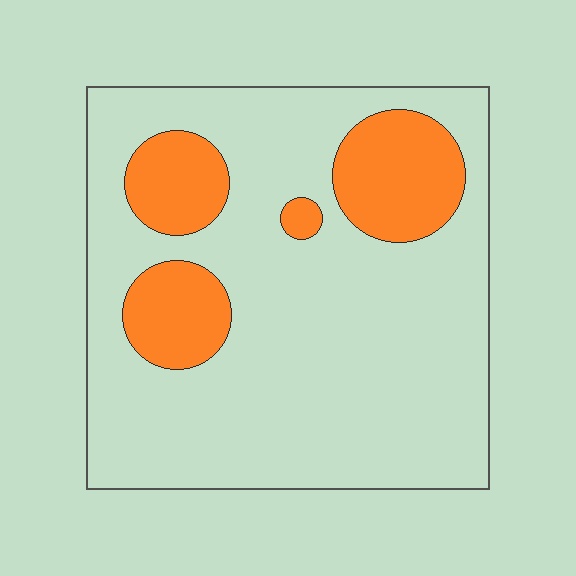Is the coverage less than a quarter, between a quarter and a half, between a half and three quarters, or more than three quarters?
Less than a quarter.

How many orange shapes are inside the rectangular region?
4.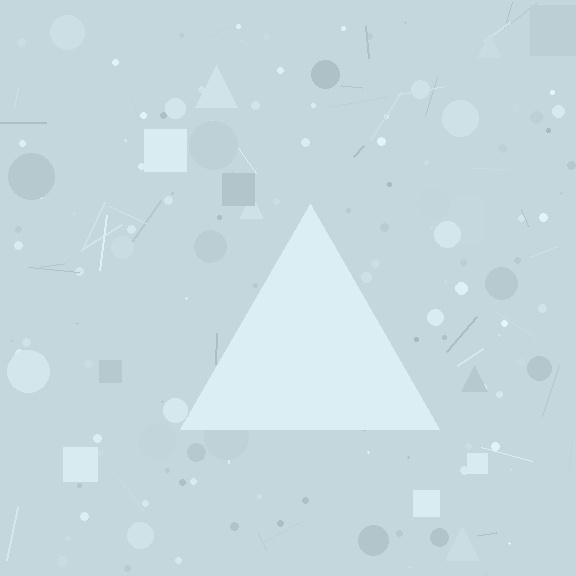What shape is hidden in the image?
A triangle is hidden in the image.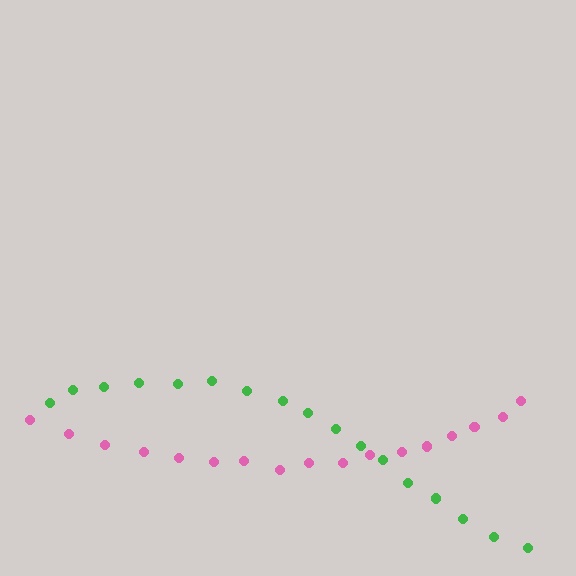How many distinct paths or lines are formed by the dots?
There are 2 distinct paths.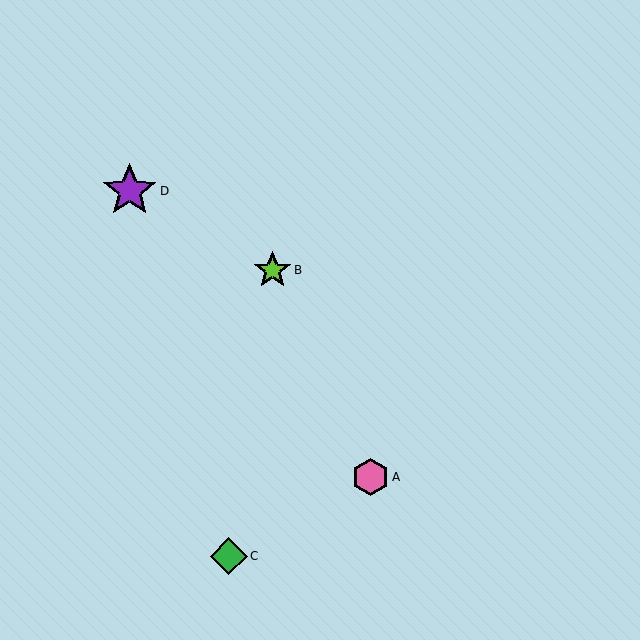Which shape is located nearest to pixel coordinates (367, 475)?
The pink hexagon (labeled A) at (371, 477) is nearest to that location.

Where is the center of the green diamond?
The center of the green diamond is at (229, 556).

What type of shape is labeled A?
Shape A is a pink hexagon.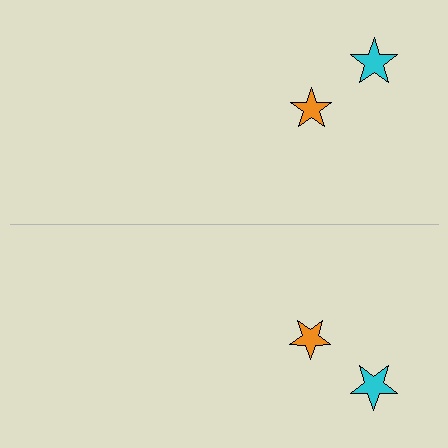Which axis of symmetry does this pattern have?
The pattern has a horizontal axis of symmetry running through the center of the image.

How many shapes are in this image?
There are 4 shapes in this image.